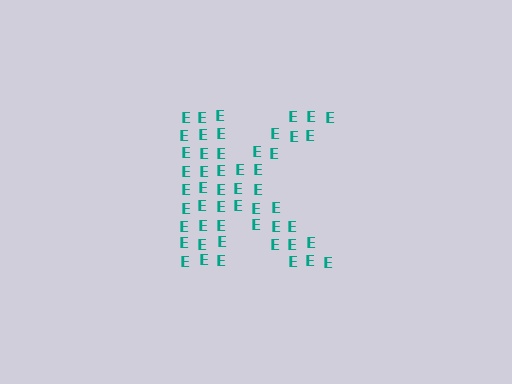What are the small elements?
The small elements are letter E's.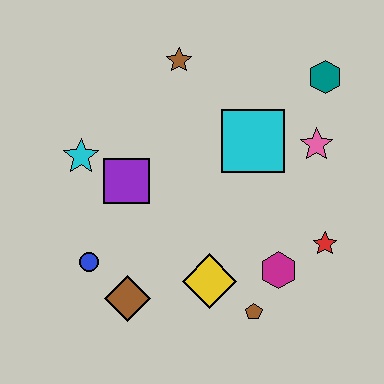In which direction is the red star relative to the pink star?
The red star is below the pink star.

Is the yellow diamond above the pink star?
No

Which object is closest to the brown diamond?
The blue circle is closest to the brown diamond.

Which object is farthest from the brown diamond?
The teal hexagon is farthest from the brown diamond.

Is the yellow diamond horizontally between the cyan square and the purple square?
Yes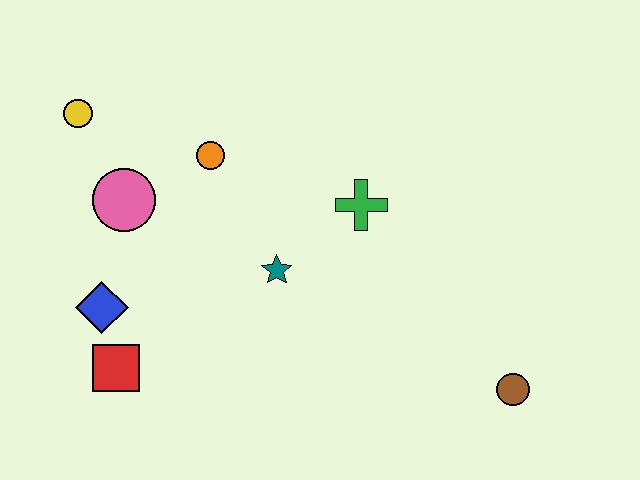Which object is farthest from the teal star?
The brown circle is farthest from the teal star.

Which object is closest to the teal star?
The green cross is closest to the teal star.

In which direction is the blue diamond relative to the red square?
The blue diamond is above the red square.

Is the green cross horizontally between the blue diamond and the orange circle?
No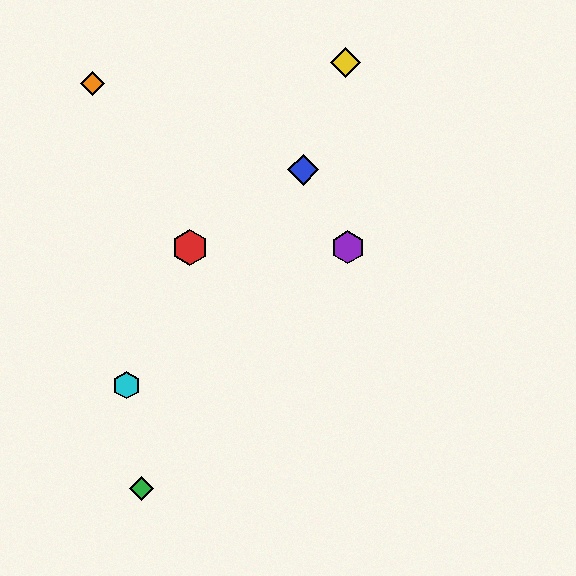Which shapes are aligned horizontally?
The red hexagon, the purple hexagon are aligned horizontally.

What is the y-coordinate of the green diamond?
The green diamond is at y≈489.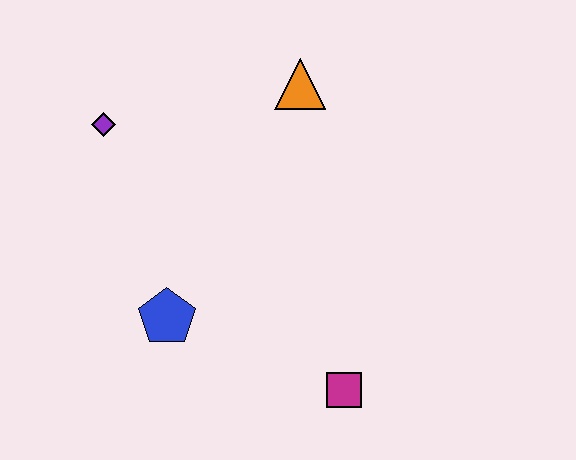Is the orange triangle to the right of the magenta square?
No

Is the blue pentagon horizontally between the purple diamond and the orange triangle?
Yes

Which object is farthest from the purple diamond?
The magenta square is farthest from the purple diamond.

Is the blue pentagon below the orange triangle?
Yes